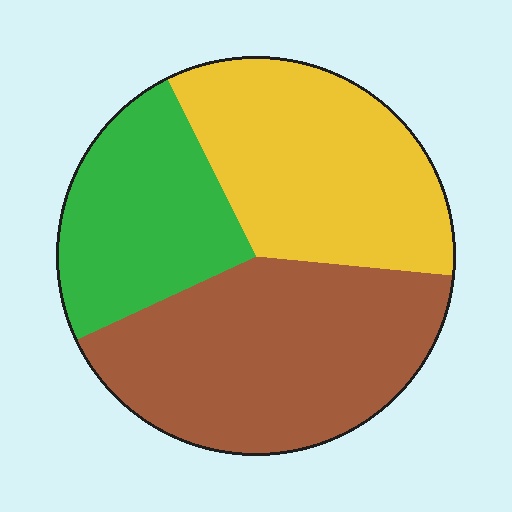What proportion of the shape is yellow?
Yellow covers about 35% of the shape.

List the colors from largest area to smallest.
From largest to smallest: brown, yellow, green.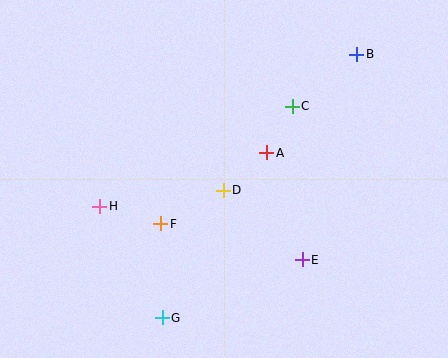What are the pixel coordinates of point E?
Point E is at (302, 260).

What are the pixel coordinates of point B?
Point B is at (357, 54).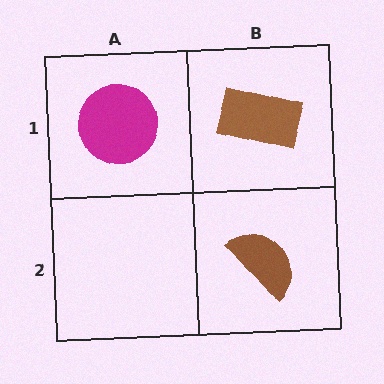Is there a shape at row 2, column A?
No, that cell is empty.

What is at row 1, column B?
A brown rectangle.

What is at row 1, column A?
A magenta circle.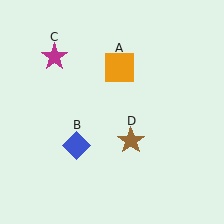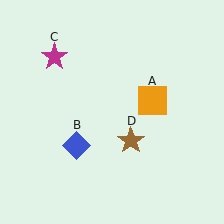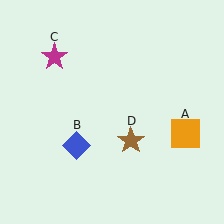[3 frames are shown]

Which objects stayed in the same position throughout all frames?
Blue diamond (object B) and magenta star (object C) and brown star (object D) remained stationary.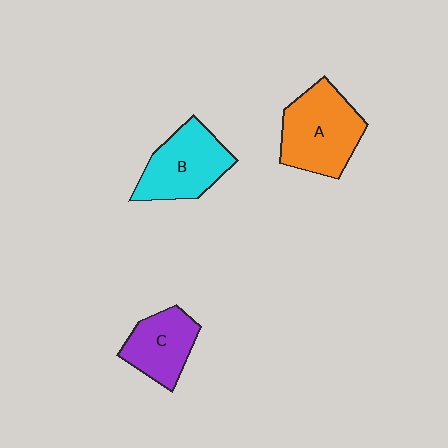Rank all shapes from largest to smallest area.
From largest to smallest: A (orange), B (cyan), C (purple).